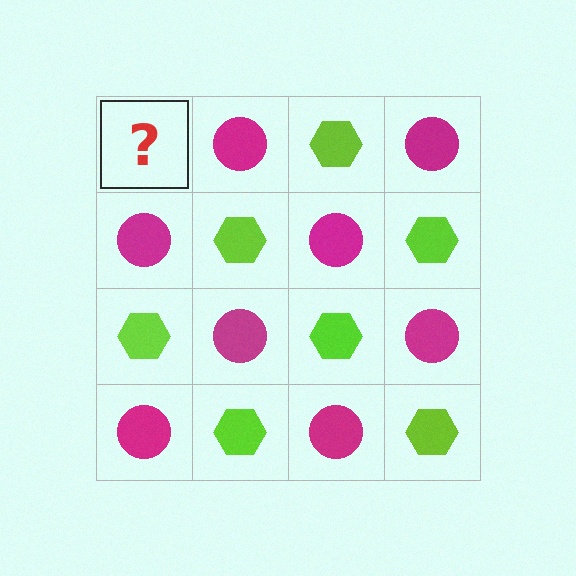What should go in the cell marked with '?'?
The missing cell should contain a lime hexagon.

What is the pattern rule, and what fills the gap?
The rule is that it alternates lime hexagon and magenta circle in a checkerboard pattern. The gap should be filled with a lime hexagon.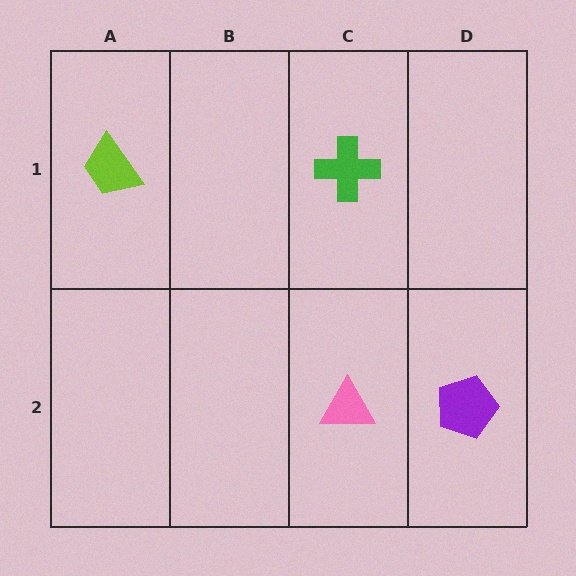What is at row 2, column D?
A purple pentagon.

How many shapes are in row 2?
2 shapes.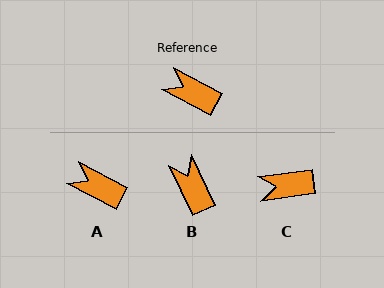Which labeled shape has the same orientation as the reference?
A.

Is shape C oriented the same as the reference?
No, it is off by about 36 degrees.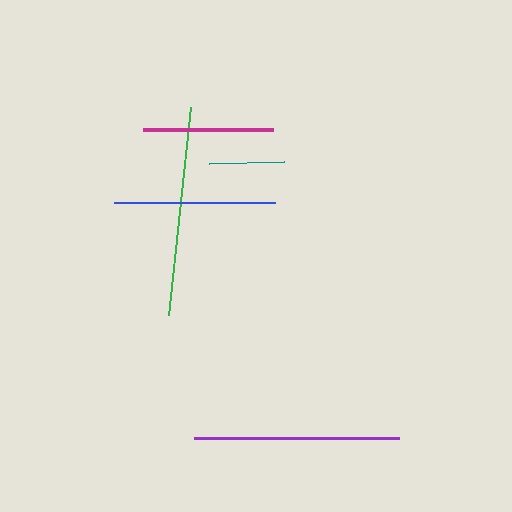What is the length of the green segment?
The green segment is approximately 209 pixels long.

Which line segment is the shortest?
The teal line is the shortest at approximately 75 pixels.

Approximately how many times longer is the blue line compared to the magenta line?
The blue line is approximately 1.2 times the length of the magenta line.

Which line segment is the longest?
The green line is the longest at approximately 209 pixels.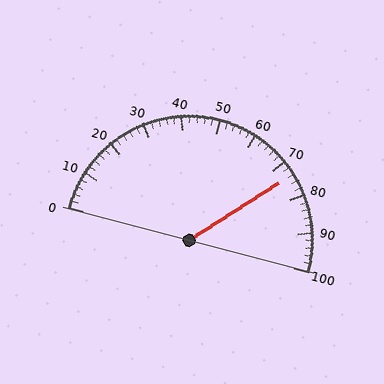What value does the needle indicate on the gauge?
The needle indicates approximately 74.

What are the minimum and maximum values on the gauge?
The gauge ranges from 0 to 100.